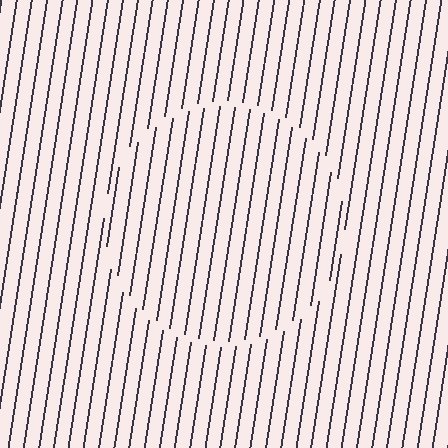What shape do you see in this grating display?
An illusory circle. The interior of the shape contains the same grating, shifted by half a period — the contour is defined by the phase discontinuity where line-ends from the inner and outer gratings abut.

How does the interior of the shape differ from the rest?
The interior of the shape contains the same grating, shifted by half a period — the contour is defined by the phase discontinuity where line-ends from the inner and outer gratings abut.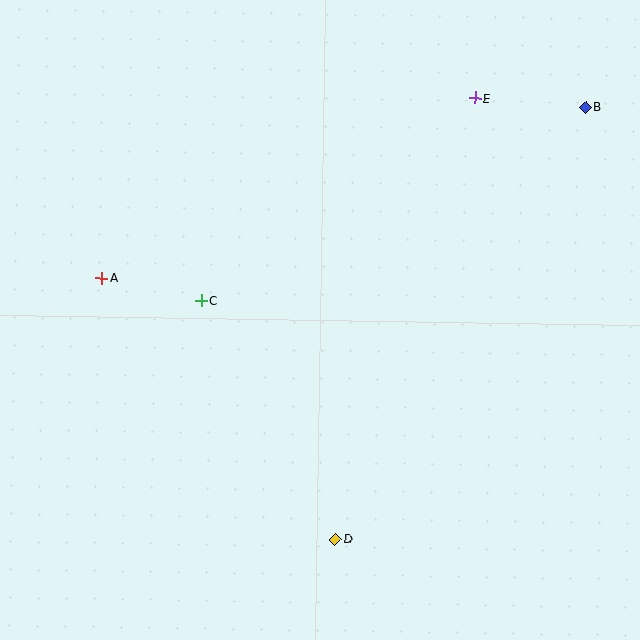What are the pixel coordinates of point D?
Point D is at (335, 539).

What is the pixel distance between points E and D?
The distance between E and D is 463 pixels.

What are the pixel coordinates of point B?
Point B is at (586, 108).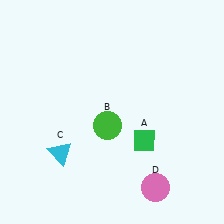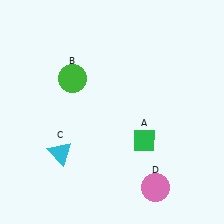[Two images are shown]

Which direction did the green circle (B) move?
The green circle (B) moved up.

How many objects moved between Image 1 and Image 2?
1 object moved between the two images.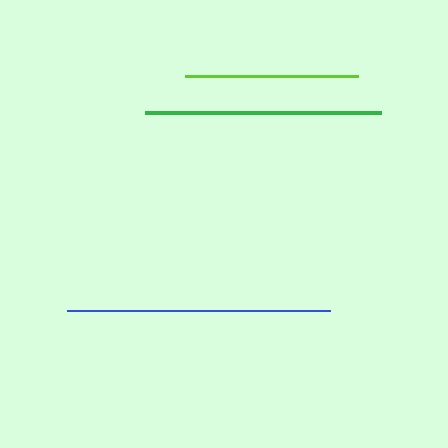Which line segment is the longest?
The blue line is the longest at approximately 263 pixels.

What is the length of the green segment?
The green segment is approximately 236 pixels long.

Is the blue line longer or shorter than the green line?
The blue line is longer than the green line.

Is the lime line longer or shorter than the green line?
The green line is longer than the lime line.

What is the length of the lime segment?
The lime segment is approximately 173 pixels long.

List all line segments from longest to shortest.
From longest to shortest: blue, green, lime.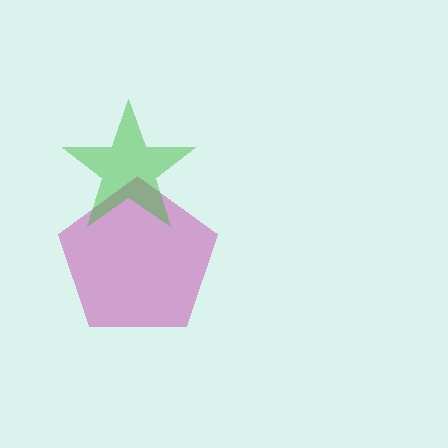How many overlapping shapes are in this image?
There are 2 overlapping shapes in the image.